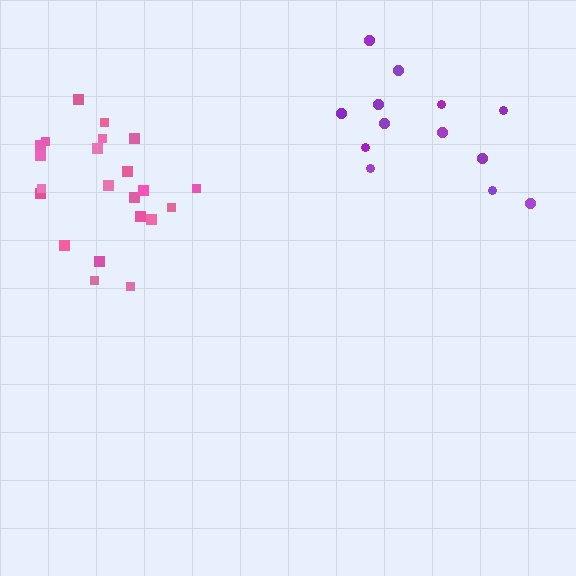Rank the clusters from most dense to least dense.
pink, purple.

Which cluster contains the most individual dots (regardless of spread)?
Pink (23).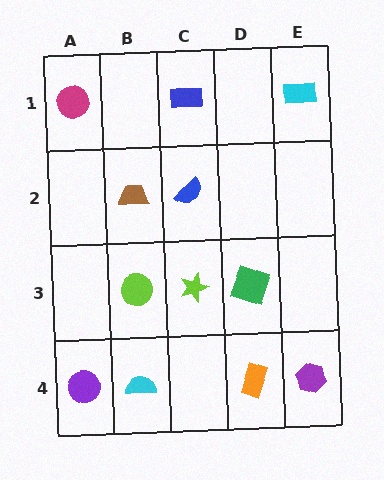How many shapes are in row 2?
2 shapes.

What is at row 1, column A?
A magenta circle.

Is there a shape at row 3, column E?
No, that cell is empty.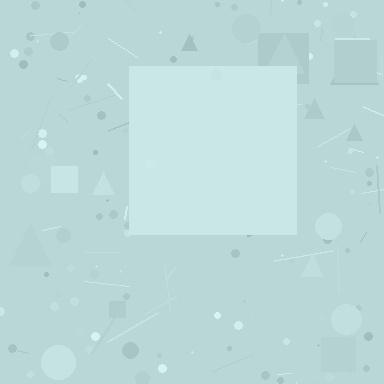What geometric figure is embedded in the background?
A square is embedded in the background.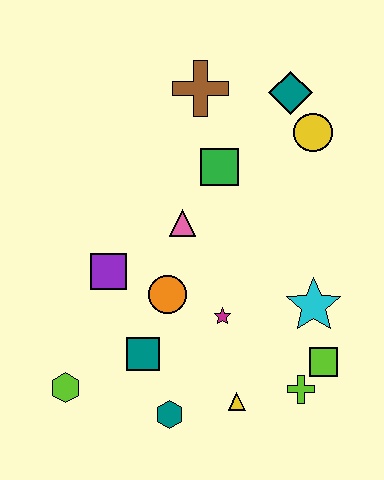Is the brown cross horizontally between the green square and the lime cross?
No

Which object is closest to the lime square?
The lime cross is closest to the lime square.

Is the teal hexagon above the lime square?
No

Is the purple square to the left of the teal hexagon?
Yes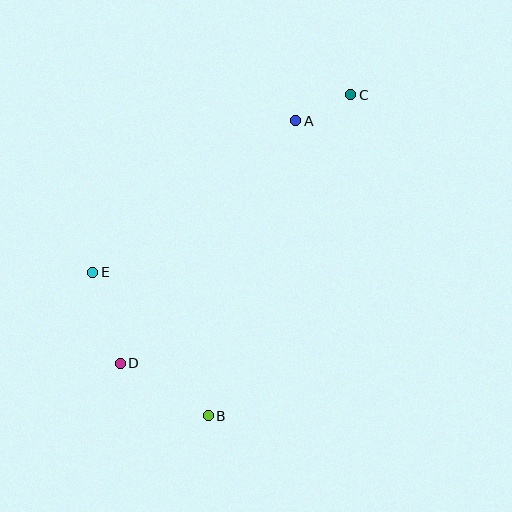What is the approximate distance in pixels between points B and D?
The distance between B and D is approximately 102 pixels.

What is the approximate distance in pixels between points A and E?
The distance between A and E is approximately 253 pixels.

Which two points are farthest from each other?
Points C and D are farthest from each other.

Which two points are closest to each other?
Points A and C are closest to each other.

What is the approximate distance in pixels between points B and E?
The distance between B and E is approximately 184 pixels.